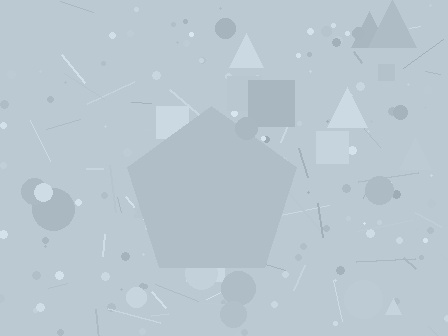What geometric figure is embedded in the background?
A pentagon is embedded in the background.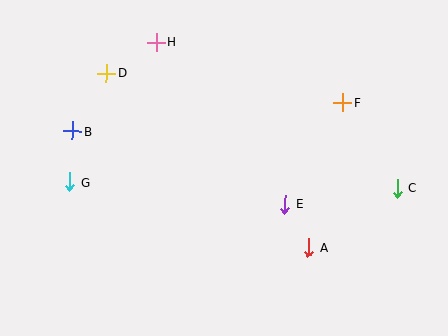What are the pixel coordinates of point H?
Point H is at (156, 42).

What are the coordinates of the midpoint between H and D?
The midpoint between H and D is at (131, 58).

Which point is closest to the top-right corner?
Point F is closest to the top-right corner.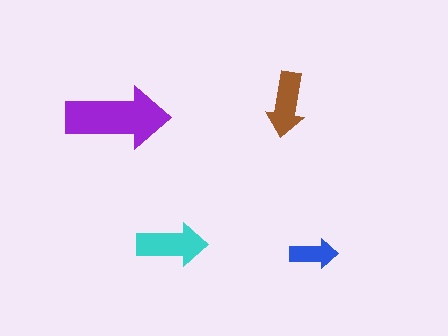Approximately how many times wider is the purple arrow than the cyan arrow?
About 1.5 times wider.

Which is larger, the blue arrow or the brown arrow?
The brown one.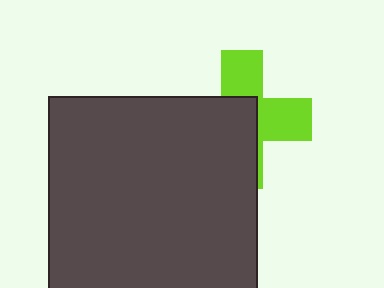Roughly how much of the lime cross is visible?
About half of it is visible (roughly 45%).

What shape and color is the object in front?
The object in front is a dark gray square.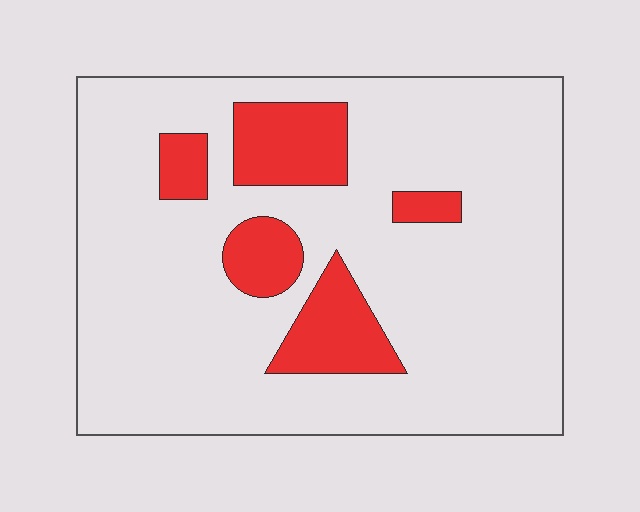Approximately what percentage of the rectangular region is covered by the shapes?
Approximately 15%.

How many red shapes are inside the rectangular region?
5.